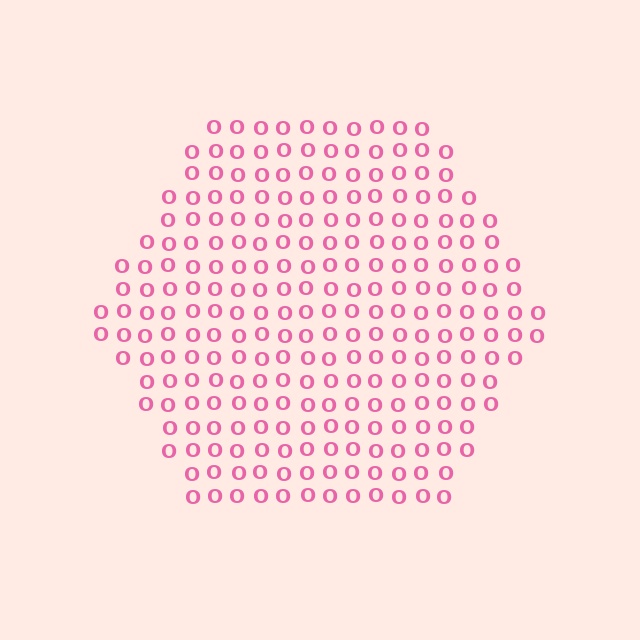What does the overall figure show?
The overall figure shows a hexagon.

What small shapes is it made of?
It is made of small letter O's.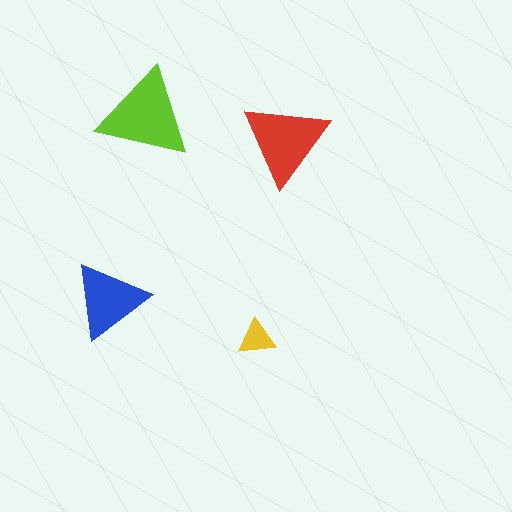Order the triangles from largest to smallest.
the lime one, the red one, the blue one, the yellow one.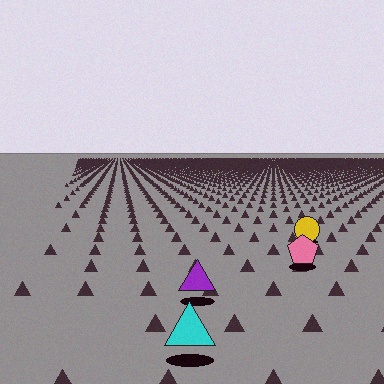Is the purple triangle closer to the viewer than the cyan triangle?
No. The cyan triangle is closer — you can tell from the texture gradient: the ground texture is coarser near it.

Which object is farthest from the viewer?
The yellow circle is farthest from the viewer. It appears smaller and the ground texture around it is denser.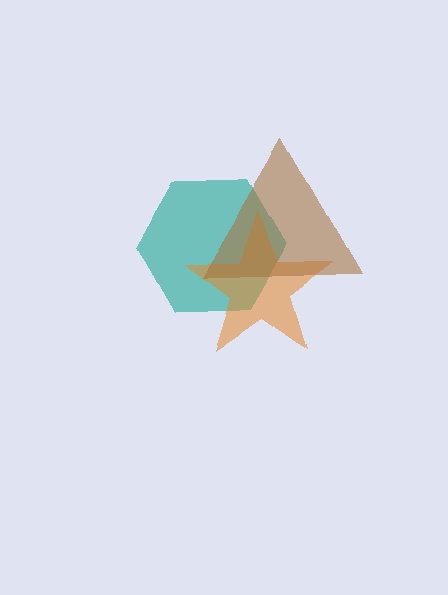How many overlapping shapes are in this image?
There are 3 overlapping shapes in the image.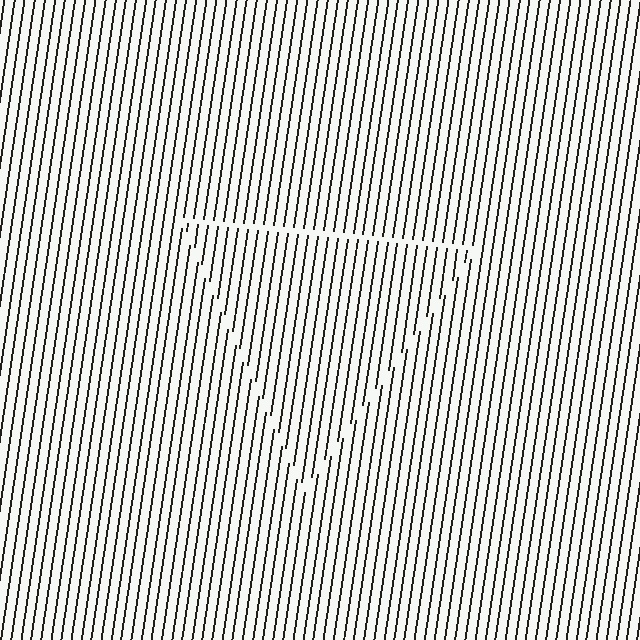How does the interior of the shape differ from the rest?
The interior of the shape contains the same grating, shifted by half a period — the contour is defined by the phase discontinuity where line-ends from the inner and outer gratings abut.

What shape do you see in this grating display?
An illusory triangle. The interior of the shape contains the same grating, shifted by half a period — the contour is defined by the phase discontinuity where line-ends from the inner and outer gratings abut.